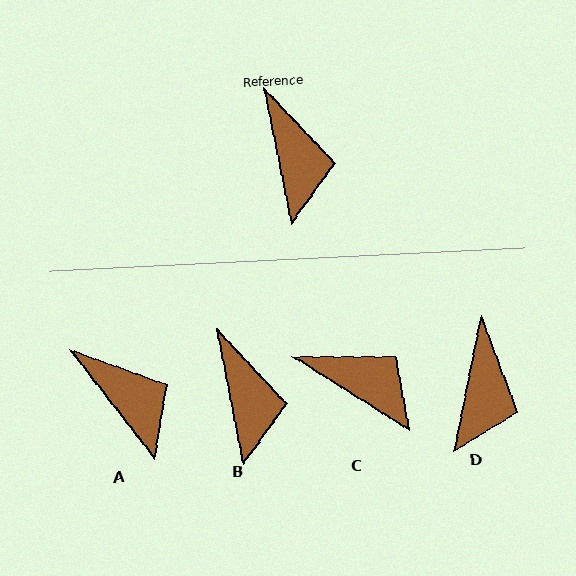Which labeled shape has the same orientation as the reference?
B.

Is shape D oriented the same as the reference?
No, it is off by about 23 degrees.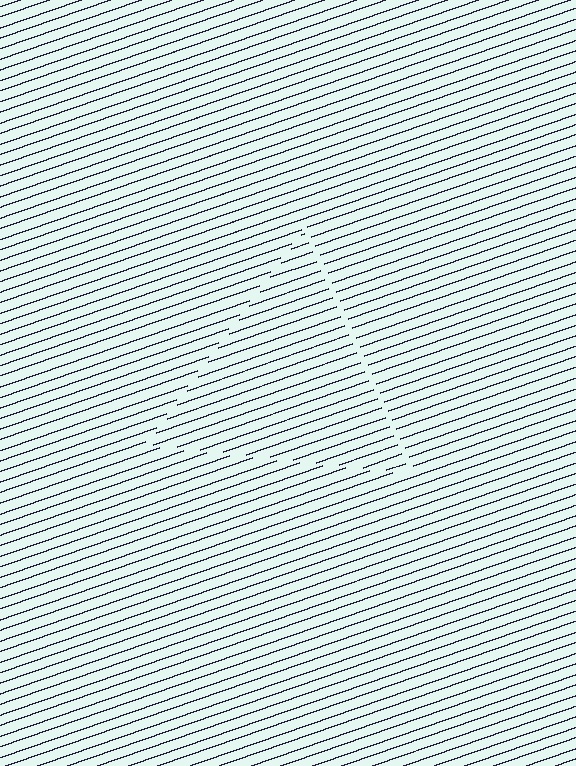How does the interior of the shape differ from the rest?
The interior of the shape contains the same grating, shifted by half a period — the contour is defined by the phase discontinuity where line-ends from the inner and outer gratings abut.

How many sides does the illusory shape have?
3 sides — the line-ends trace a triangle.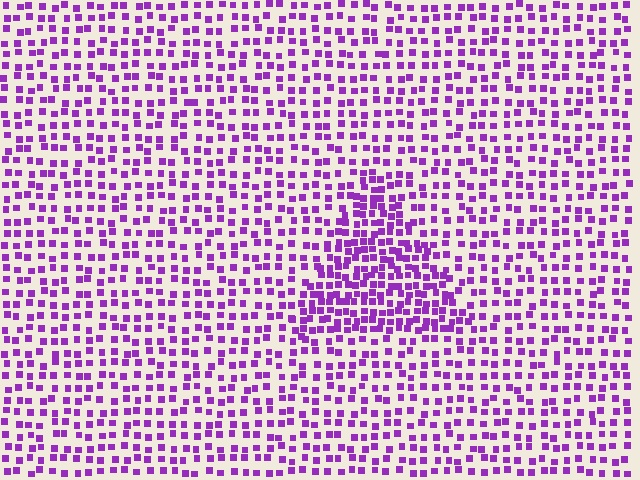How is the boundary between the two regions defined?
The boundary is defined by a change in element density (approximately 1.9x ratio). All elements are the same color, size, and shape.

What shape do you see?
I see a triangle.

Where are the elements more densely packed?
The elements are more densely packed inside the triangle boundary.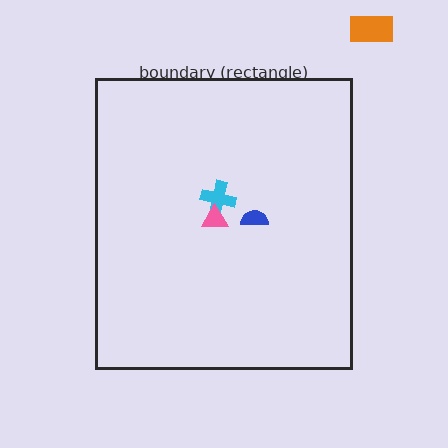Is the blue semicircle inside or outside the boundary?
Inside.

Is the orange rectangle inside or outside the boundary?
Outside.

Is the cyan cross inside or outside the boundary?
Inside.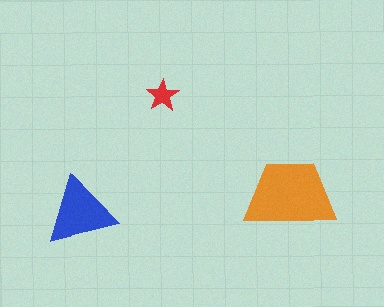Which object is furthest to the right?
The orange trapezoid is rightmost.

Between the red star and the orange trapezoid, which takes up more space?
The orange trapezoid.